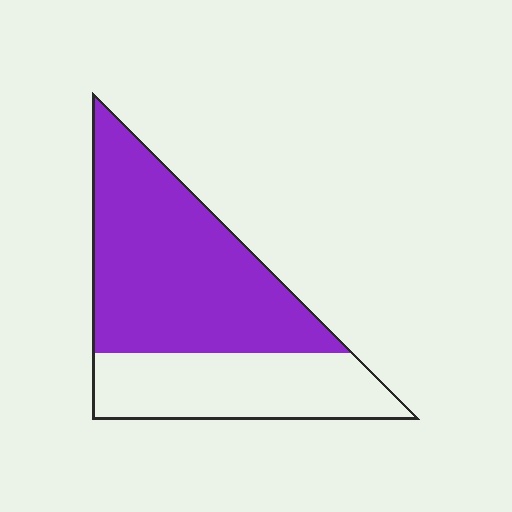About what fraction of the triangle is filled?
About five eighths (5/8).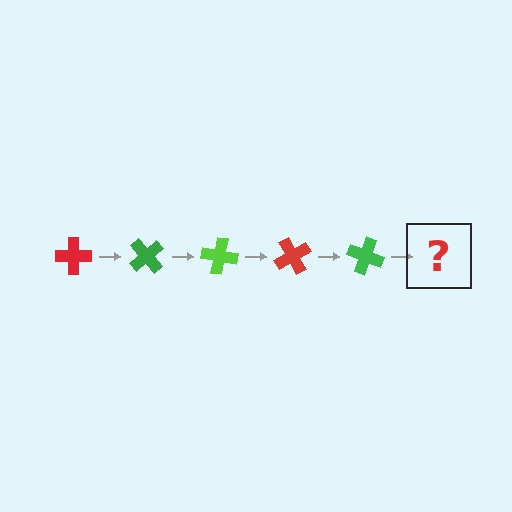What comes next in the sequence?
The next element should be a lime cross, rotated 250 degrees from the start.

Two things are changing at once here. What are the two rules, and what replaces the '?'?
The two rules are that it rotates 50 degrees each step and the color cycles through red, green, and lime. The '?' should be a lime cross, rotated 250 degrees from the start.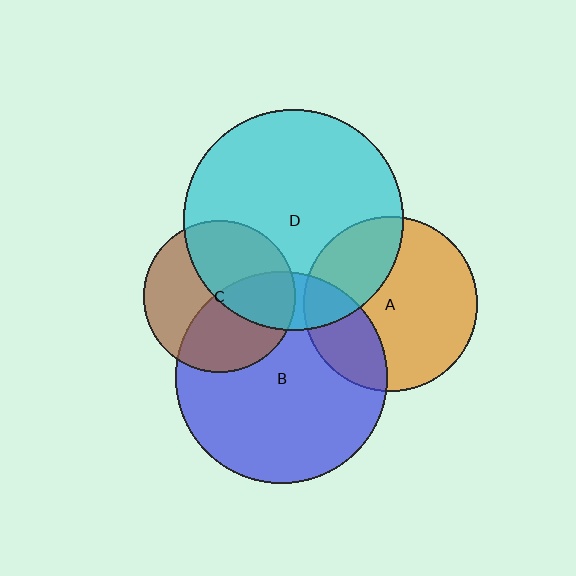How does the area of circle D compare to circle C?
Approximately 2.1 times.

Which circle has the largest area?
Circle D (cyan).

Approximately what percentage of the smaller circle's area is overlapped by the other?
Approximately 45%.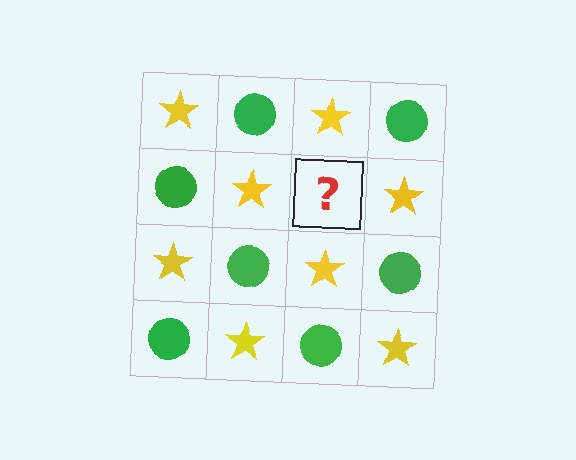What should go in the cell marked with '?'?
The missing cell should contain a green circle.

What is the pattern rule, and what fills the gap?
The rule is that it alternates yellow star and green circle in a checkerboard pattern. The gap should be filled with a green circle.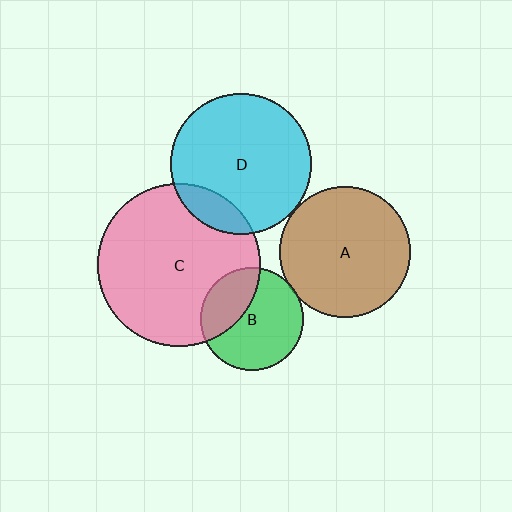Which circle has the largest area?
Circle C (pink).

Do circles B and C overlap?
Yes.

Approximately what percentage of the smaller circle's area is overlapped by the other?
Approximately 35%.